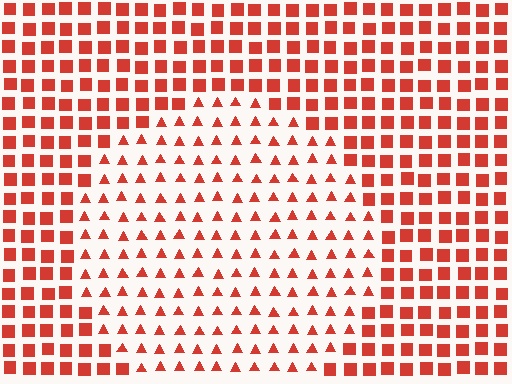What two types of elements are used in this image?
The image uses triangles inside the circle region and squares outside it.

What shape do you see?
I see a circle.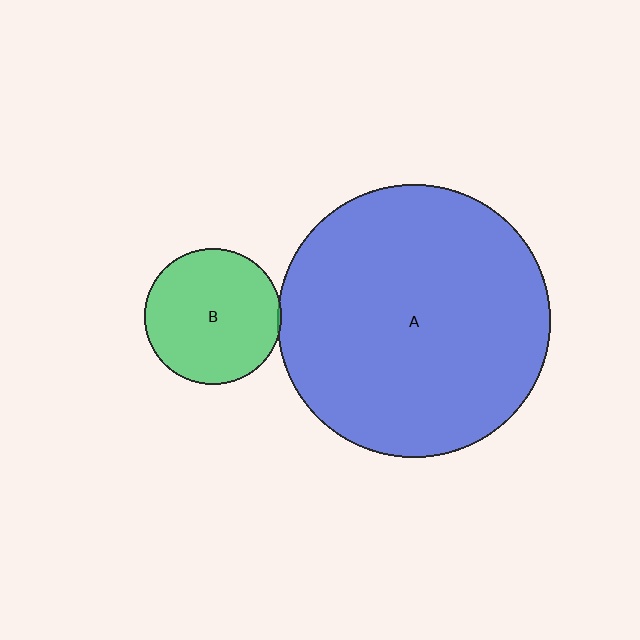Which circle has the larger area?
Circle A (blue).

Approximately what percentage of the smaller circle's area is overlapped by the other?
Approximately 5%.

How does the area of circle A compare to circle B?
Approximately 4.0 times.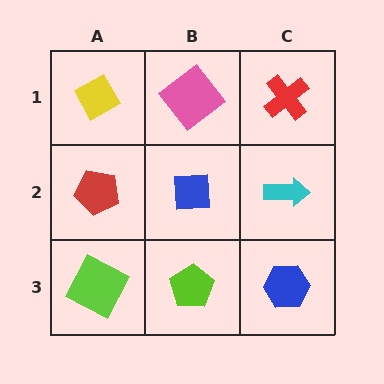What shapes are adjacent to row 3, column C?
A cyan arrow (row 2, column C), a lime pentagon (row 3, column B).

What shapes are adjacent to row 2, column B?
A pink diamond (row 1, column B), a lime pentagon (row 3, column B), a red pentagon (row 2, column A), a cyan arrow (row 2, column C).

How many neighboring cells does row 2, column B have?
4.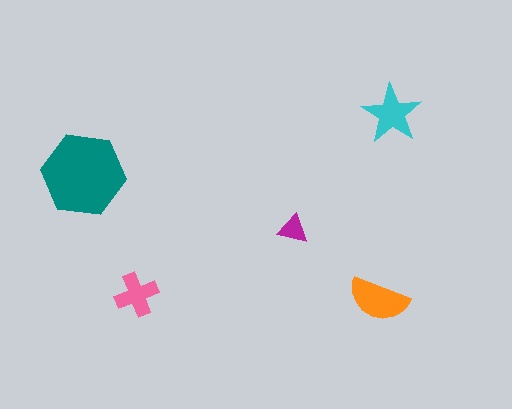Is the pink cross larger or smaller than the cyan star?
Smaller.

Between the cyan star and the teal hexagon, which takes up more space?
The teal hexagon.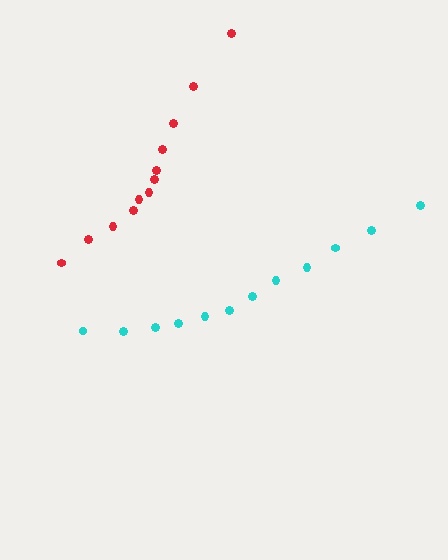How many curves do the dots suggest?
There are 2 distinct paths.